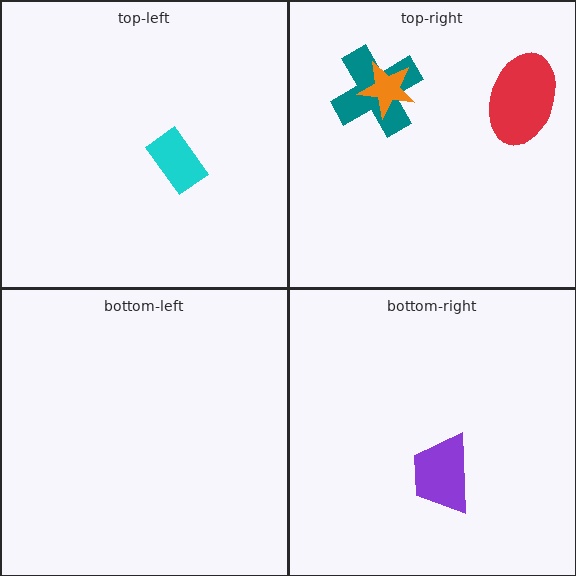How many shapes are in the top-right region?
3.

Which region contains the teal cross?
The top-right region.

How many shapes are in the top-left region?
1.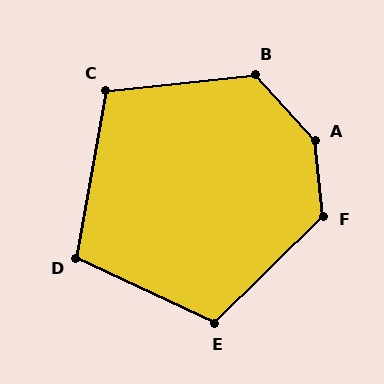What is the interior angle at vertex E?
Approximately 110 degrees (obtuse).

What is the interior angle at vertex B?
Approximately 126 degrees (obtuse).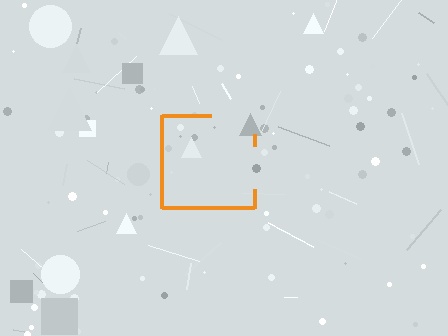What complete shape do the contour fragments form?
The contour fragments form a square.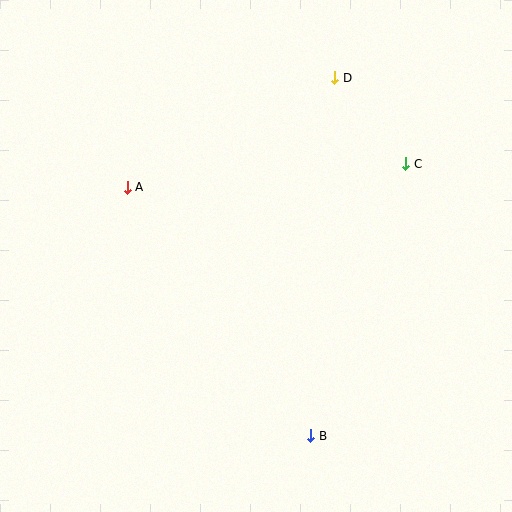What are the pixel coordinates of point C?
Point C is at (406, 164).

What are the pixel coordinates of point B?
Point B is at (311, 436).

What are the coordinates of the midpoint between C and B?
The midpoint between C and B is at (358, 300).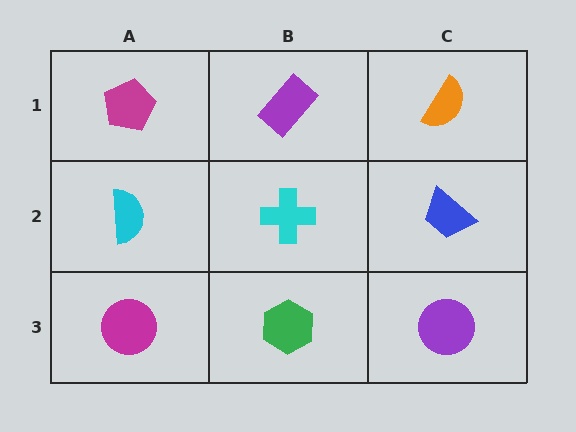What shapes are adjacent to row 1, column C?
A blue trapezoid (row 2, column C), a purple rectangle (row 1, column B).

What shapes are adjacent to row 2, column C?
An orange semicircle (row 1, column C), a purple circle (row 3, column C), a cyan cross (row 2, column B).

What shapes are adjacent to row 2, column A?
A magenta pentagon (row 1, column A), a magenta circle (row 3, column A), a cyan cross (row 2, column B).